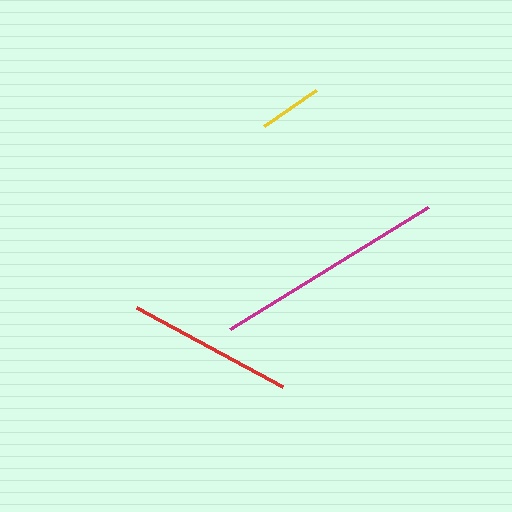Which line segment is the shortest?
The yellow line is the shortest at approximately 62 pixels.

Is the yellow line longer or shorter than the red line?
The red line is longer than the yellow line.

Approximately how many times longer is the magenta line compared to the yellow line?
The magenta line is approximately 3.7 times the length of the yellow line.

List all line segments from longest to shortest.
From longest to shortest: magenta, red, yellow.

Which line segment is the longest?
The magenta line is the longest at approximately 233 pixels.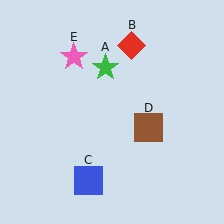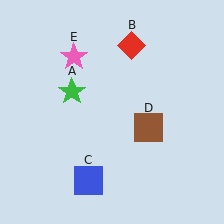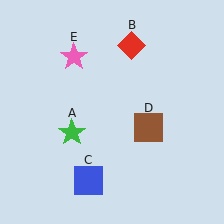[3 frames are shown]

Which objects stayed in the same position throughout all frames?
Red diamond (object B) and blue square (object C) and brown square (object D) and pink star (object E) remained stationary.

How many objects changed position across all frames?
1 object changed position: green star (object A).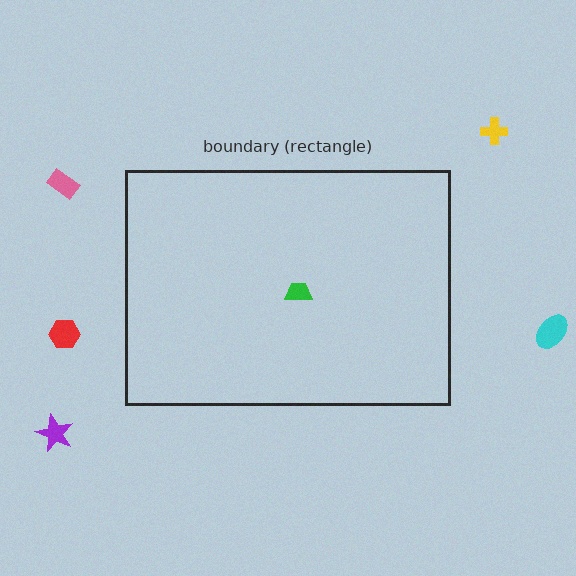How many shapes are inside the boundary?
1 inside, 5 outside.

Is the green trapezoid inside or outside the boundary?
Inside.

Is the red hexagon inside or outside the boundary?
Outside.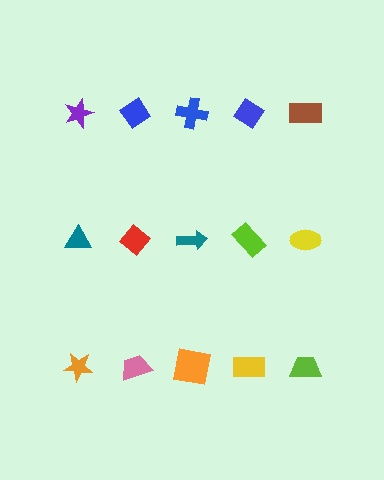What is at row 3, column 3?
An orange square.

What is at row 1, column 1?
A purple star.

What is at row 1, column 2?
A blue diamond.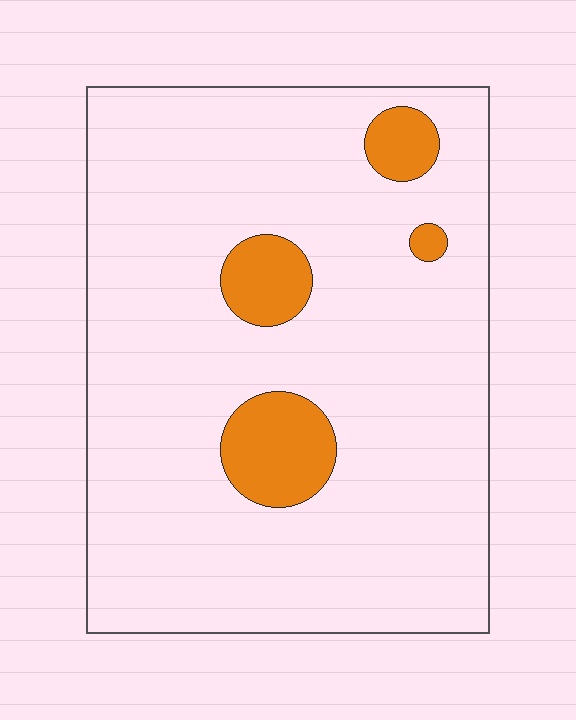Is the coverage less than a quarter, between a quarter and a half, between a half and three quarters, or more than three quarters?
Less than a quarter.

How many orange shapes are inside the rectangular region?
4.